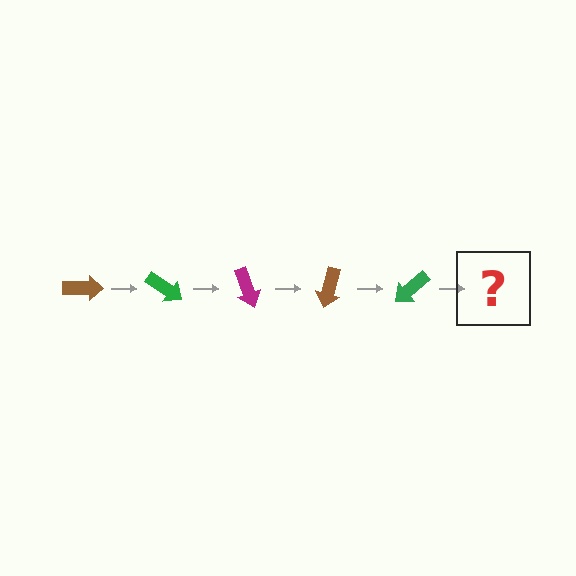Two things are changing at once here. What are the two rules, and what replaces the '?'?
The two rules are that it rotates 35 degrees each step and the color cycles through brown, green, and magenta. The '?' should be a magenta arrow, rotated 175 degrees from the start.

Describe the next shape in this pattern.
It should be a magenta arrow, rotated 175 degrees from the start.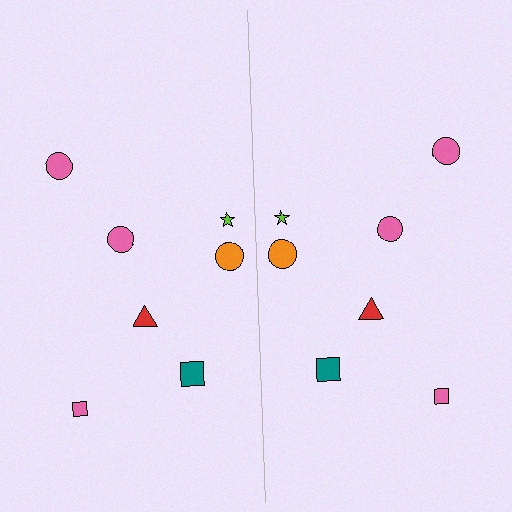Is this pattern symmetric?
Yes, this pattern has bilateral (reflection) symmetry.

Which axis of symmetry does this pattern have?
The pattern has a vertical axis of symmetry running through the center of the image.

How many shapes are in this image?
There are 14 shapes in this image.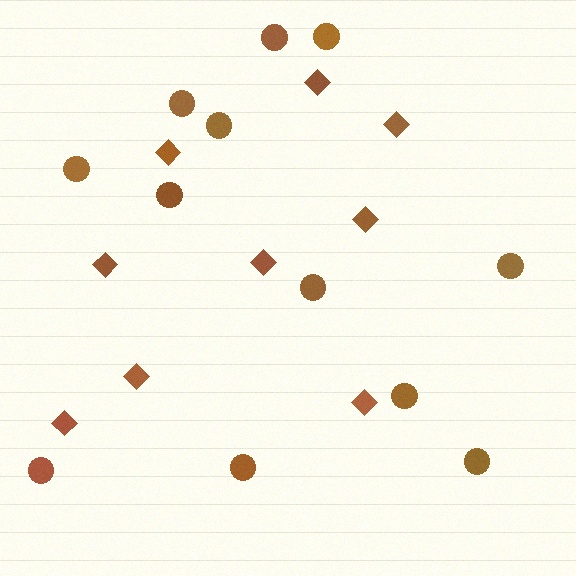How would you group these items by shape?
There are 2 groups: one group of diamonds (9) and one group of circles (12).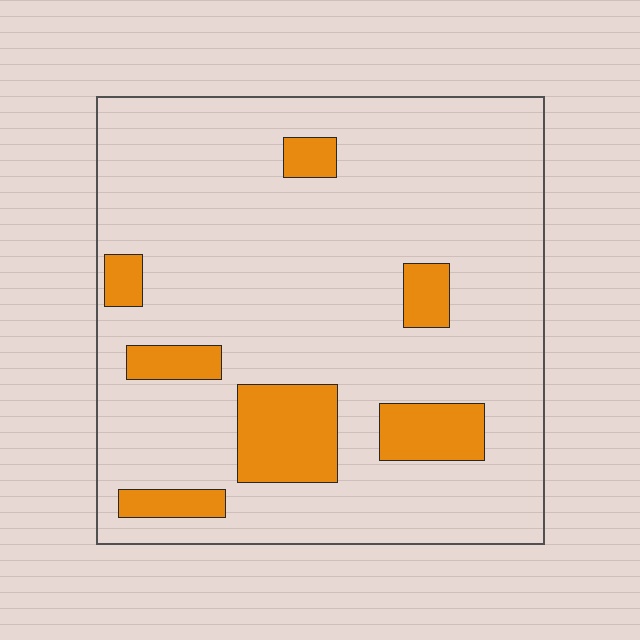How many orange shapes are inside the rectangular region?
7.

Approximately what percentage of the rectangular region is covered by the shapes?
Approximately 15%.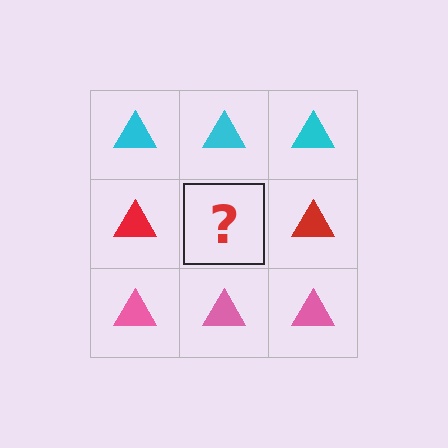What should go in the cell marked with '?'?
The missing cell should contain a red triangle.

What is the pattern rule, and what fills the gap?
The rule is that each row has a consistent color. The gap should be filled with a red triangle.